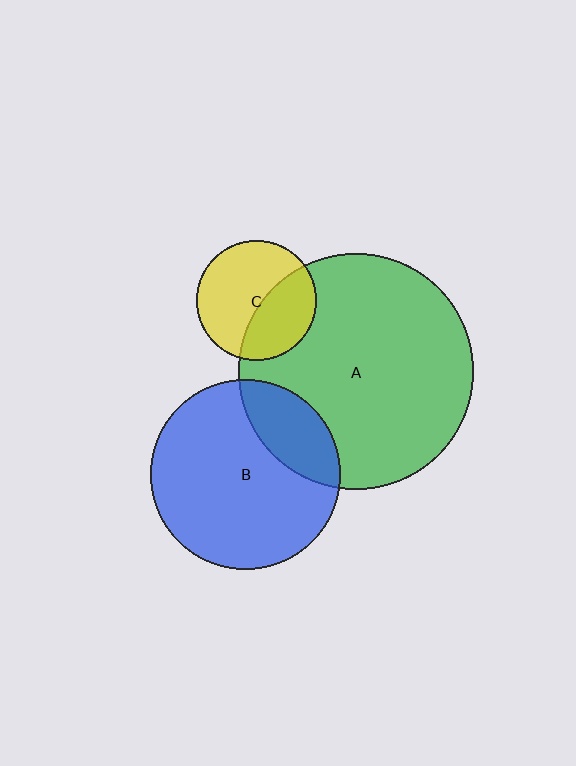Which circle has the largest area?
Circle A (green).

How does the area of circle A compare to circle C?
Approximately 3.9 times.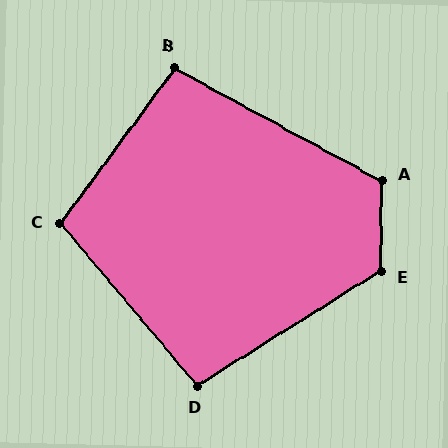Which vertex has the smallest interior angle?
B, at approximately 98 degrees.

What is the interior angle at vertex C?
Approximately 103 degrees (obtuse).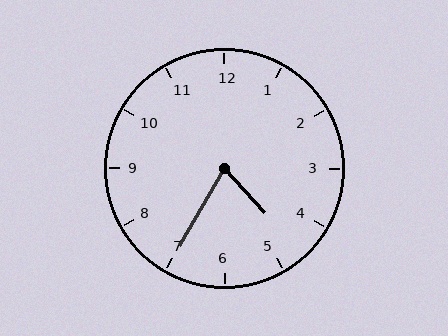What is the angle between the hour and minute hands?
Approximately 72 degrees.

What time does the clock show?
4:35.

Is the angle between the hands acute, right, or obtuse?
It is acute.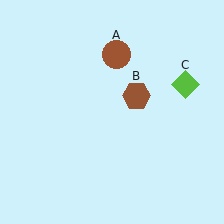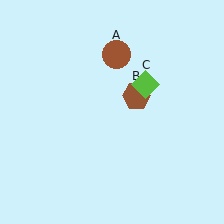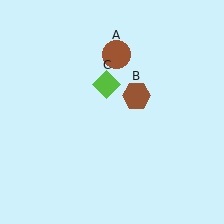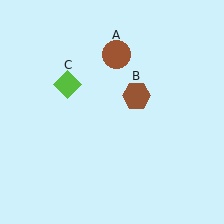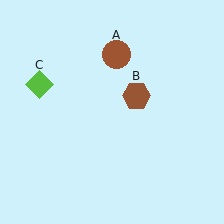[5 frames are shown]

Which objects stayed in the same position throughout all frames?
Brown circle (object A) and brown hexagon (object B) remained stationary.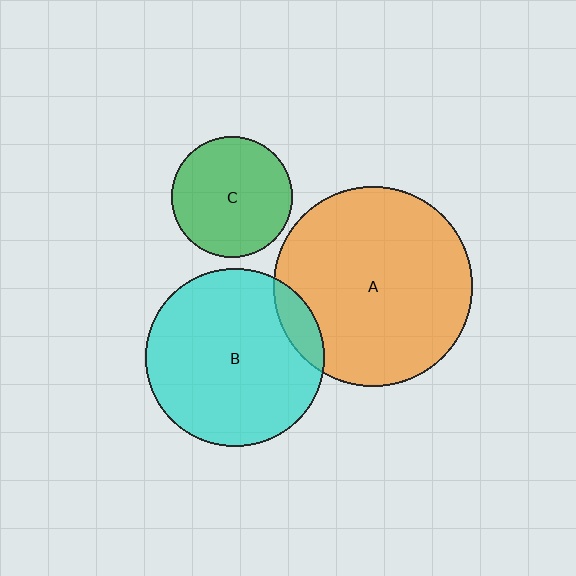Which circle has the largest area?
Circle A (orange).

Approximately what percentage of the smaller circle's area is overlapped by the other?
Approximately 10%.